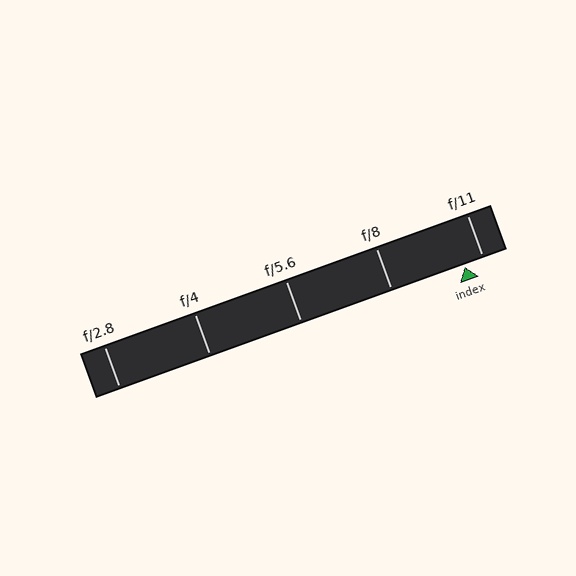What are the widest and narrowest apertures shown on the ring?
The widest aperture shown is f/2.8 and the narrowest is f/11.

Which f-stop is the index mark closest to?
The index mark is closest to f/11.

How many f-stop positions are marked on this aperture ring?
There are 5 f-stop positions marked.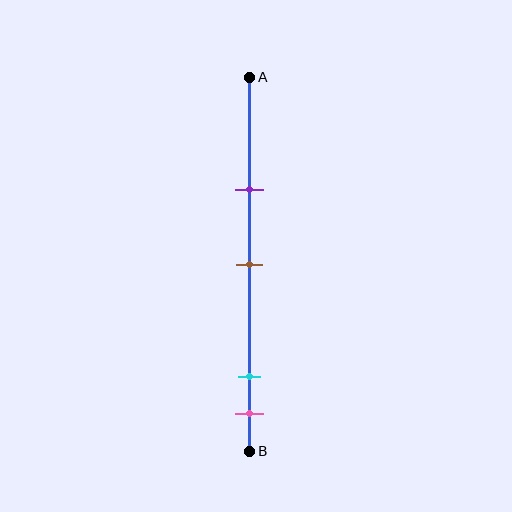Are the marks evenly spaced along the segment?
No, the marks are not evenly spaced.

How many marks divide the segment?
There are 4 marks dividing the segment.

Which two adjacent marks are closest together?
The cyan and pink marks are the closest adjacent pair.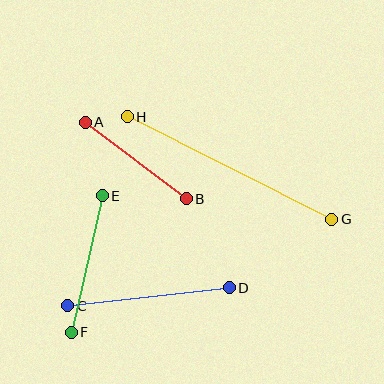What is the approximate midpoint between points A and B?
The midpoint is at approximately (136, 161) pixels.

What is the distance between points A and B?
The distance is approximately 127 pixels.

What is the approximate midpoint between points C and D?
The midpoint is at approximately (149, 297) pixels.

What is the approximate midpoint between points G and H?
The midpoint is at approximately (230, 168) pixels.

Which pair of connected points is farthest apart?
Points G and H are farthest apart.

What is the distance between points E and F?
The distance is approximately 140 pixels.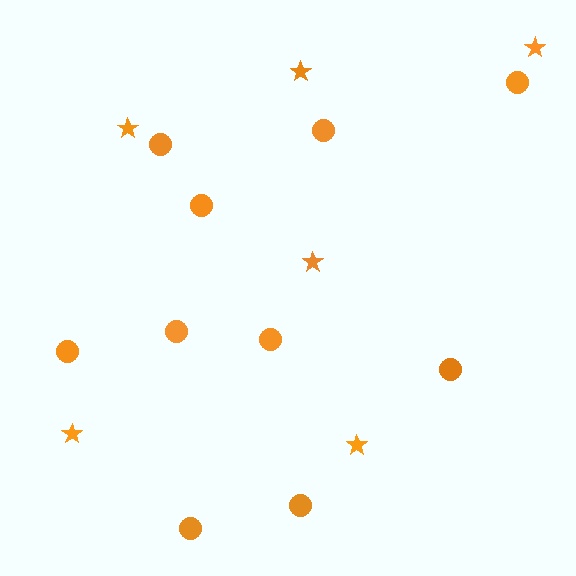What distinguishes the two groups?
There are 2 groups: one group of stars (6) and one group of circles (10).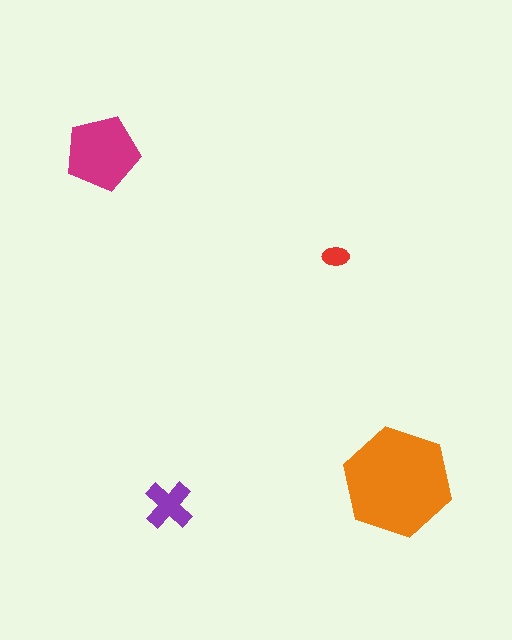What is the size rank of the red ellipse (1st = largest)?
4th.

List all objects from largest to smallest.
The orange hexagon, the magenta pentagon, the purple cross, the red ellipse.